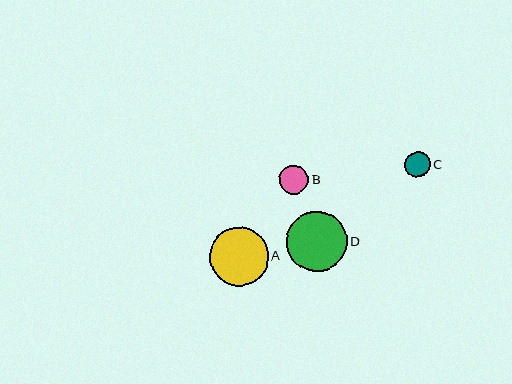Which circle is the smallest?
Circle C is the smallest with a size of approximately 25 pixels.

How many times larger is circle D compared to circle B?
Circle D is approximately 2.1 times the size of circle B.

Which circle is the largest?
Circle D is the largest with a size of approximately 60 pixels.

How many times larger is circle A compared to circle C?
Circle A is approximately 2.3 times the size of circle C.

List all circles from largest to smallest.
From largest to smallest: D, A, B, C.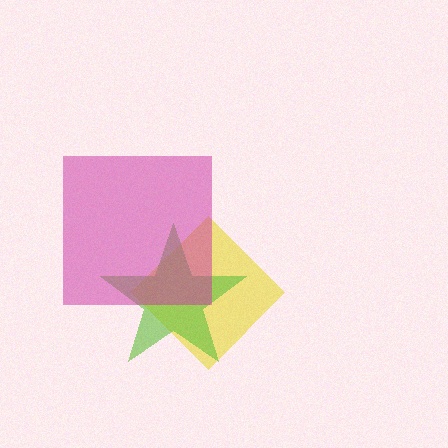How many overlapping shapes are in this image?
There are 3 overlapping shapes in the image.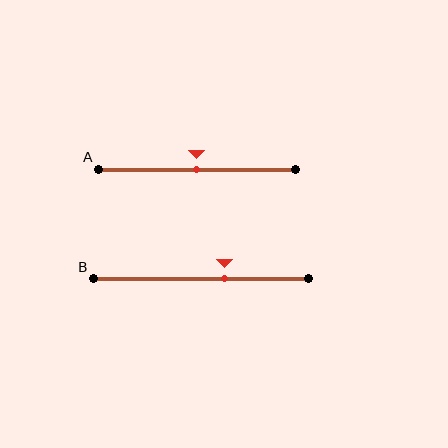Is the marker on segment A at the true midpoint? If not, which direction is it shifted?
Yes, the marker on segment A is at the true midpoint.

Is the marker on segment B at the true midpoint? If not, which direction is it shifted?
No, the marker on segment B is shifted to the right by about 11% of the segment length.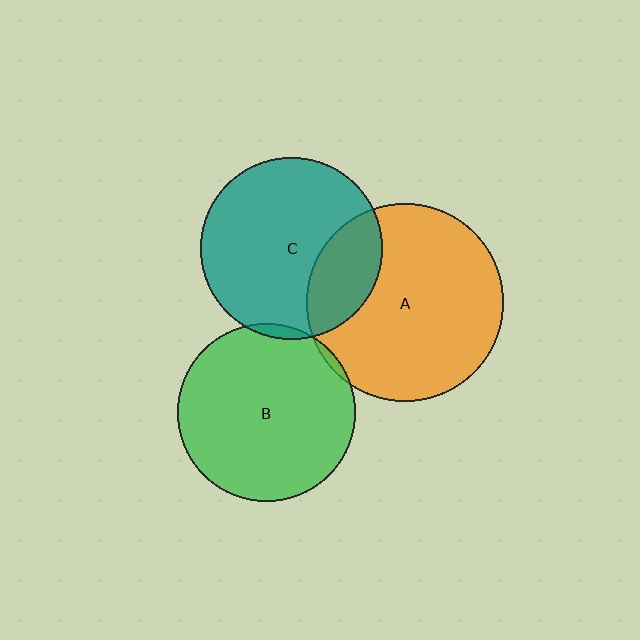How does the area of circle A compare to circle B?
Approximately 1.2 times.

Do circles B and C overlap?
Yes.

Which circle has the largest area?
Circle A (orange).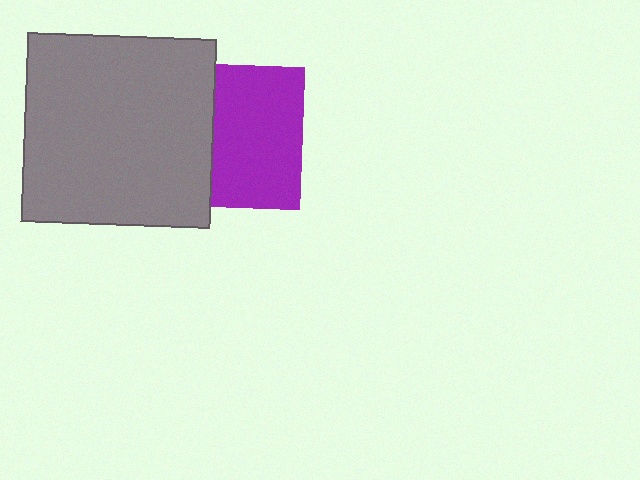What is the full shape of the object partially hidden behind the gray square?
The partially hidden object is a purple square.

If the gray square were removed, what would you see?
You would see the complete purple square.